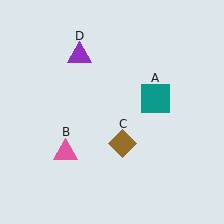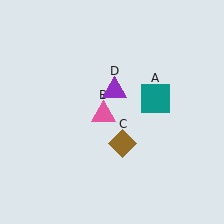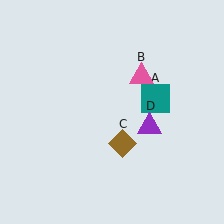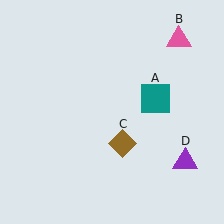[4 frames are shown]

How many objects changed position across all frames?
2 objects changed position: pink triangle (object B), purple triangle (object D).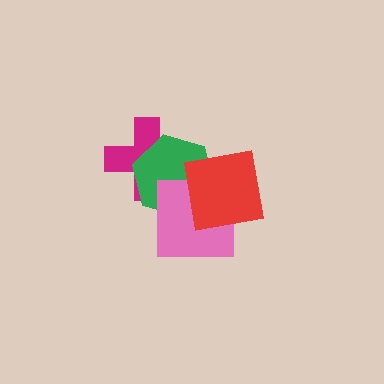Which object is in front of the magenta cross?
The green hexagon is in front of the magenta cross.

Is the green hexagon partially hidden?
Yes, it is partially covered by another shape.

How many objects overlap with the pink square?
2 objects overlap with the pink square.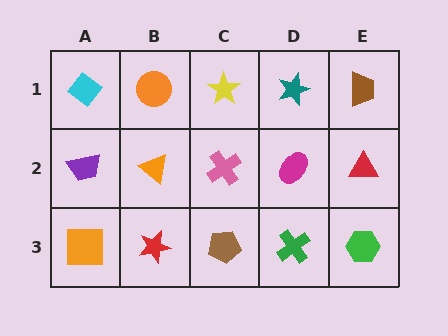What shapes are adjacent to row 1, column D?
A magenta ellipse (row 2, column D), a yellow star (row 1, column C), a brown trapezoid (row 1, column E).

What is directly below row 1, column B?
An orange triangle.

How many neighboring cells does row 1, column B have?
3.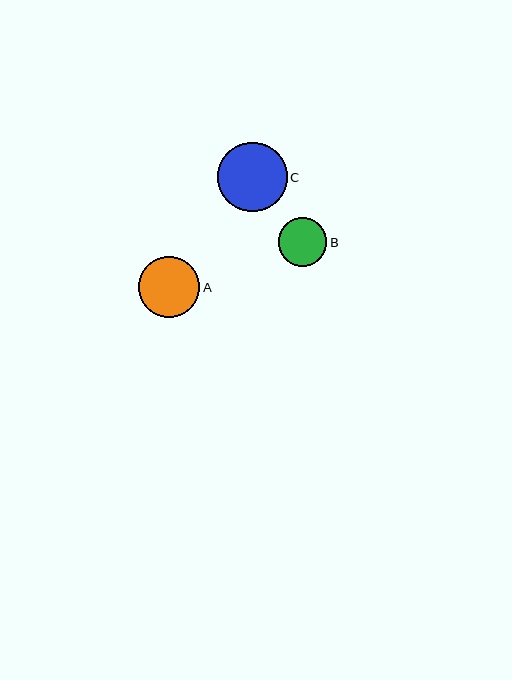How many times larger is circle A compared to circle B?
Circle A is approximately 1.3 times the size of circle B.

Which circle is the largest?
Circle C is the largest with a size of approximately 69 pixels.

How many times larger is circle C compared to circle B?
Circle C is approximately 1.4 times the size of circle B.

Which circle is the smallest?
Circle B is the smallest with a size of approximately 49 pixels.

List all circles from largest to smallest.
From largest to smallest: C, A, B.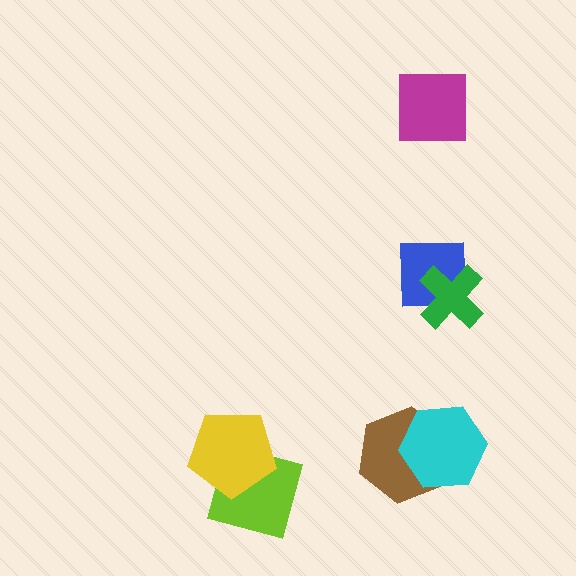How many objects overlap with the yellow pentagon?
1 object overlaps with the yellow pentagon.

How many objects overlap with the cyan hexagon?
1 object overlaps with the cyan hexagon.